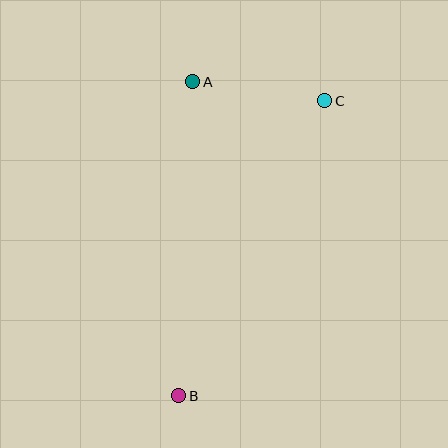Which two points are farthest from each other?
Points B and C are farthest from each other.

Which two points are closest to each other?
Points A and C are closest to each other.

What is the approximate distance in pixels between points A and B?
The distance between A and B is approximately 314 pixels.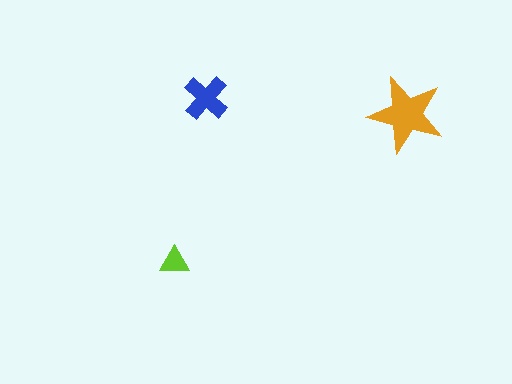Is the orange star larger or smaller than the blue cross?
Larger.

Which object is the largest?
The orange star.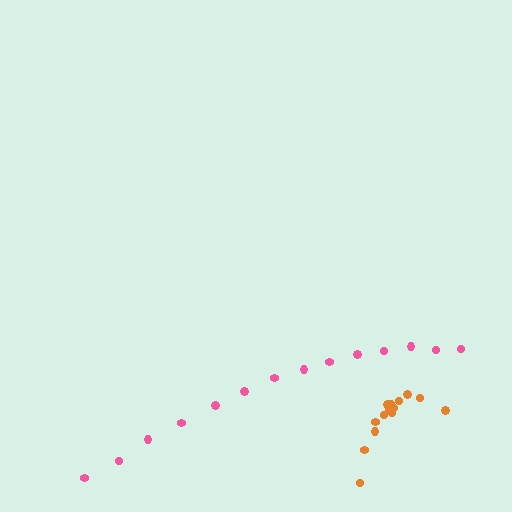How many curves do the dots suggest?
There are 2 distinct paths.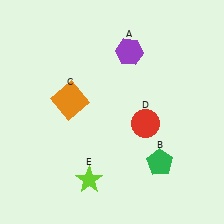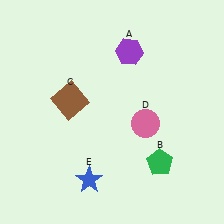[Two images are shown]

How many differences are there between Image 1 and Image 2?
There are 3 differences between the two images.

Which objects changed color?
C changed from orange to brown. D changed from red to pink. E changed from lime to blue.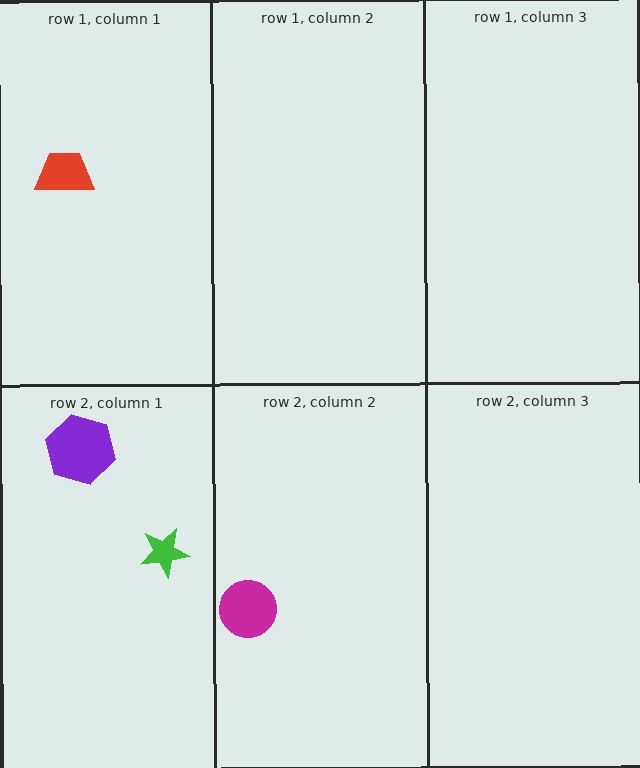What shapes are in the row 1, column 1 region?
The red trapezoid.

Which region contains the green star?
The row 2, column 1 region.